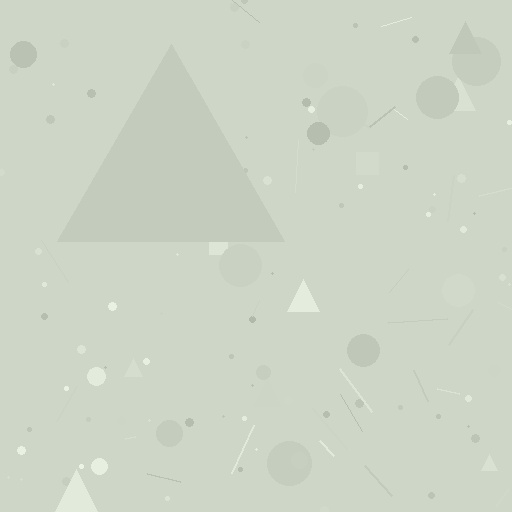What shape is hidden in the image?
A triangle is hidden in the image.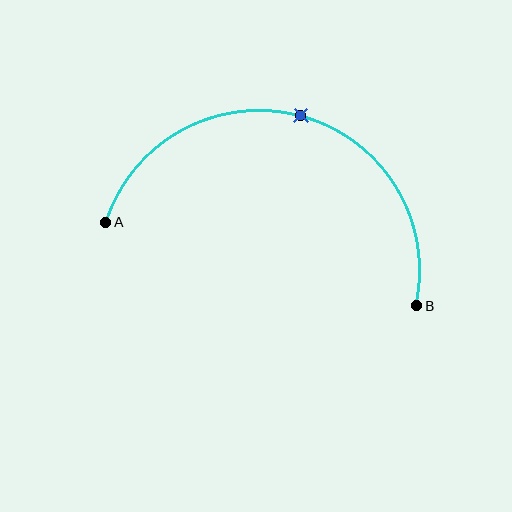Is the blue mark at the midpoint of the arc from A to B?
Yes. The blue mark lies on the arc at equal arc-length from both A and B — it is the arc midpoint.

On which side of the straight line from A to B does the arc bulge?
The arc bulges above the straight line connecting A and B.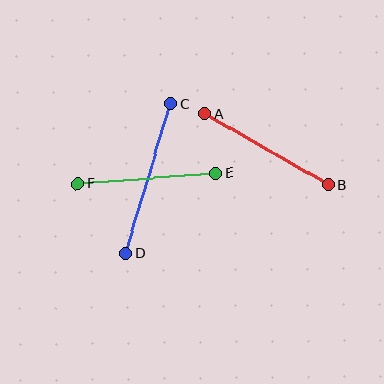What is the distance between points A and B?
The distance is approximately 143 pixels.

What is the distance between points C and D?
The distance is approximately 156 pixels.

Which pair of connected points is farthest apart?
Points C and D are farthest apart.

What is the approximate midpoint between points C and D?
The midpoint is at approximately (148, 178) pixels.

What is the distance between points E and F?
The distance is approximately 138 pixels.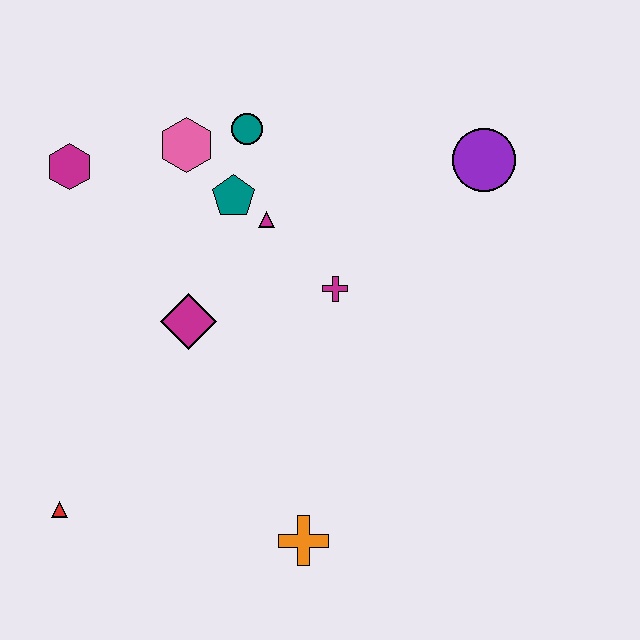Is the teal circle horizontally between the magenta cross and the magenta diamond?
Yes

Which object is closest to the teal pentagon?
The magenta triangle is closest to the teal pentagon.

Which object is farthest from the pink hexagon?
The orange cross is farthest from the pink hexagon.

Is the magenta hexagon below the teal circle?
Yes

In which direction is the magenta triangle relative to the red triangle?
The magenta triangle is above the red triangle.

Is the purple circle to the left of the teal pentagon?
No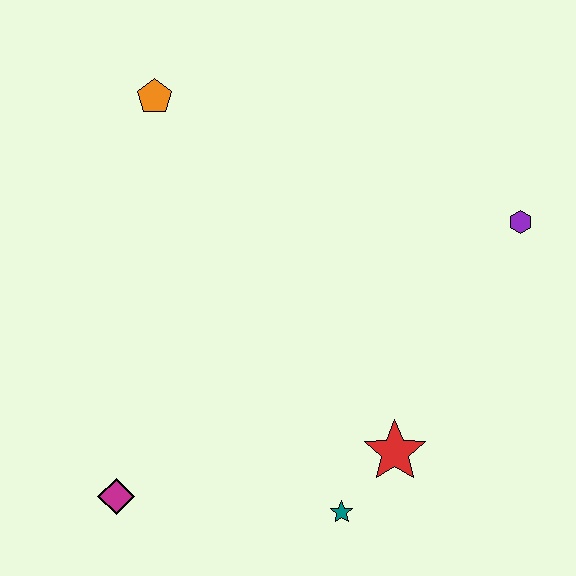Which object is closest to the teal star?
The red star is closest to the teal star.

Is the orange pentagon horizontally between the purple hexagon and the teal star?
No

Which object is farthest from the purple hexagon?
The magenta diamond is farthest from the purple hexagon.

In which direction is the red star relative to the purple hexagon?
The red star is below the purple hexagon.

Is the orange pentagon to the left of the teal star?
Yes